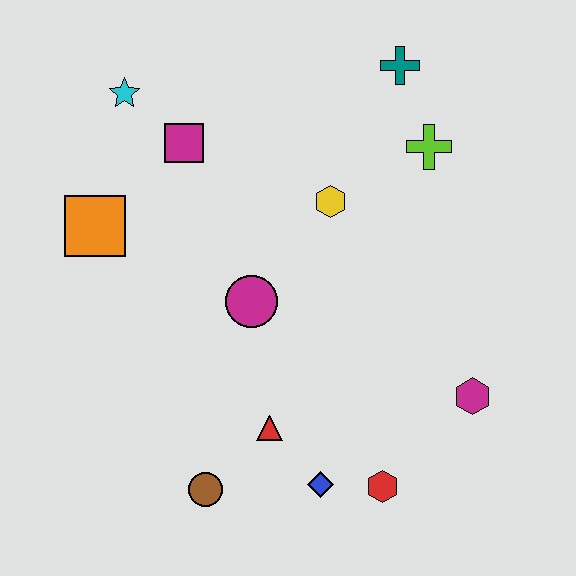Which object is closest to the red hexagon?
The blue diamond is closest to the red hexagon.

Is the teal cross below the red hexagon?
No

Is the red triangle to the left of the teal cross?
Yes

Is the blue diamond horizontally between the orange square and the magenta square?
No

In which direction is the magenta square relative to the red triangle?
The magenta square is above the red triangle.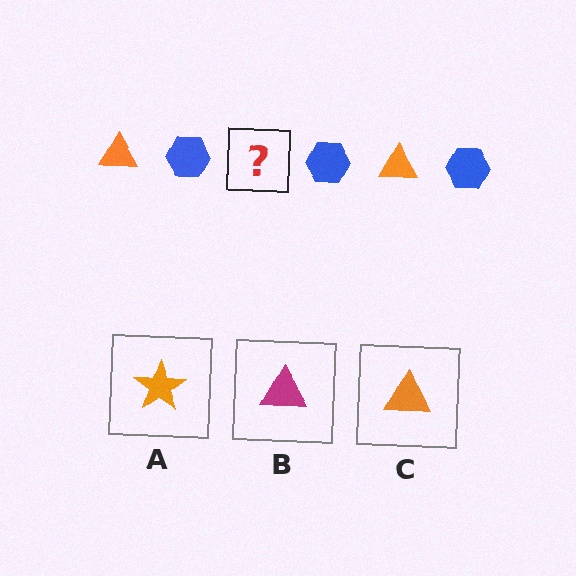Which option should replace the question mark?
Option C.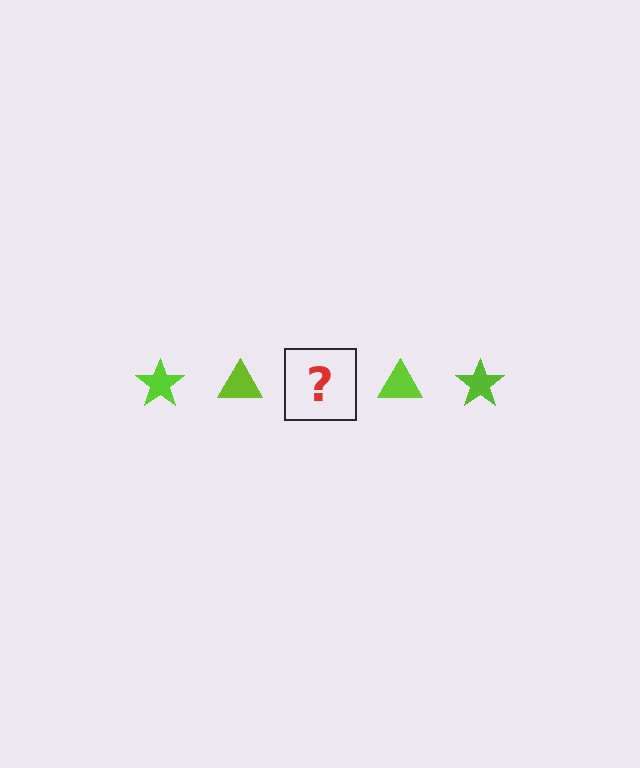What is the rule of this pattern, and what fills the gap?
The rule is that the pattern cycles through star, triangle shapes in lime. The gap should be filled with a lime star.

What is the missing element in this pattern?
The missing element is a lime star.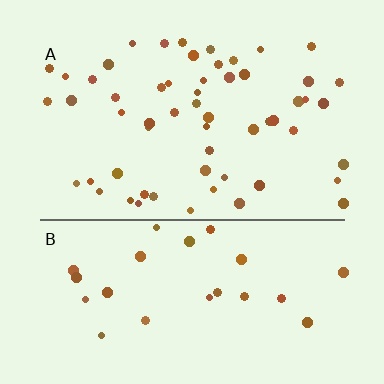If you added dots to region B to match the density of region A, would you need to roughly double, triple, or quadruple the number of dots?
Approximately double.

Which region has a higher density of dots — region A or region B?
A (the top).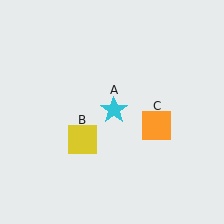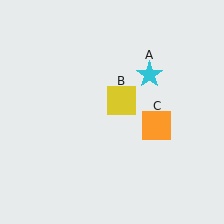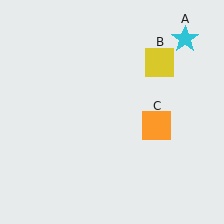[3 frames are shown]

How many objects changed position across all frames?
2 objects changed position: cyan star (object A), yellow square (object B).